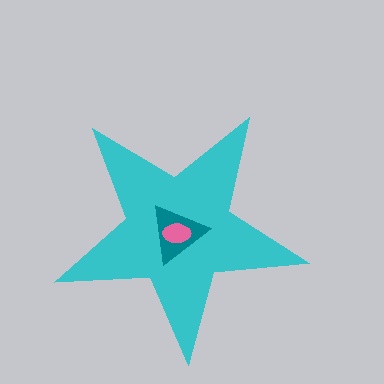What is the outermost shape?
The cyan star.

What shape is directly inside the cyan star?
The teal triangle.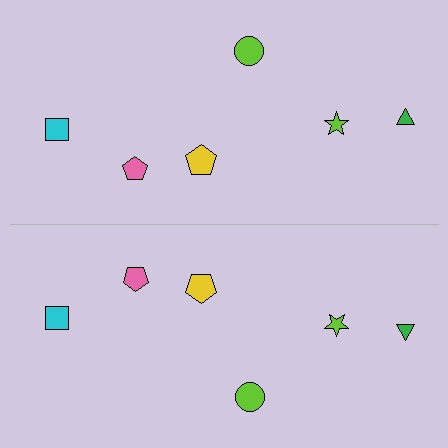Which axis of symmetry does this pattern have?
The pattern has a horizontal axis of symmetry running through the center of the image.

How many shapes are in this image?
There are 12 shapes in this image.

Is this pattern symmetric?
Yes, this pattern has bilateral (reflection) symmetry.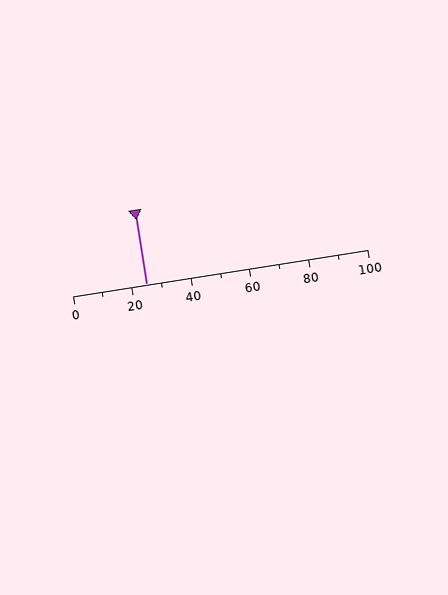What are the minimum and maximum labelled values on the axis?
The axis runs from 0 to 100.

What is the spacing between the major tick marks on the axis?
The major ticks are spaced 20 apart.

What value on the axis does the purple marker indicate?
The marker indicates approximately 25.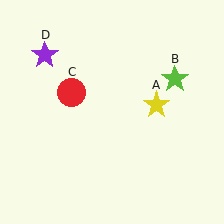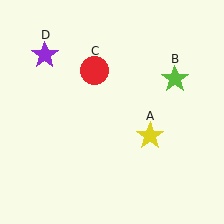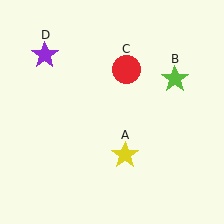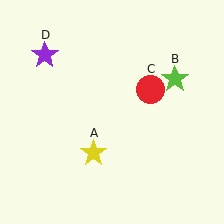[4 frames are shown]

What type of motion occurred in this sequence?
The yellow star (object A), red circle (object C) rotated clockwise around the center of the scene.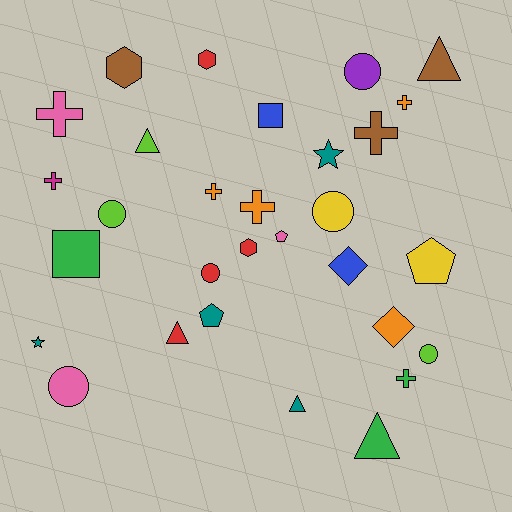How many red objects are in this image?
There are 4 red objects.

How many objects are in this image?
There are 30 objects.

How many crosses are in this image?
There are 7 crosses.